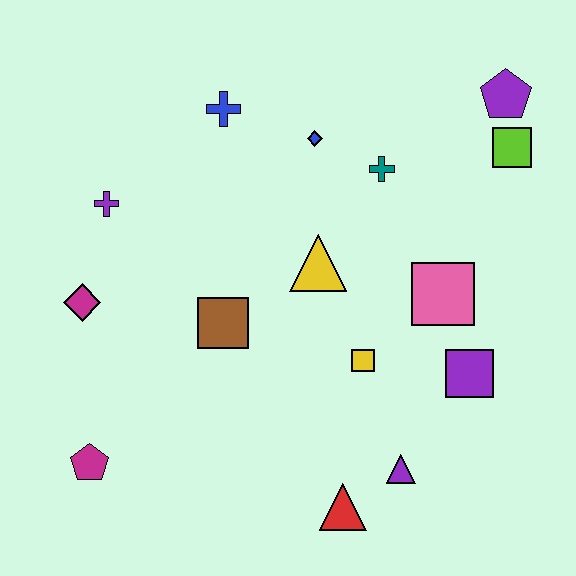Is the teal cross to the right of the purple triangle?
No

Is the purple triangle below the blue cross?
Yes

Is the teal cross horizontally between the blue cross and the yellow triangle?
No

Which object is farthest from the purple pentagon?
The magenta pentagon is farthest from the purple pentagon.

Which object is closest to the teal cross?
The blue diamond is closest to the teal cross.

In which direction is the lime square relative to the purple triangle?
The lime square is above the purple triangle.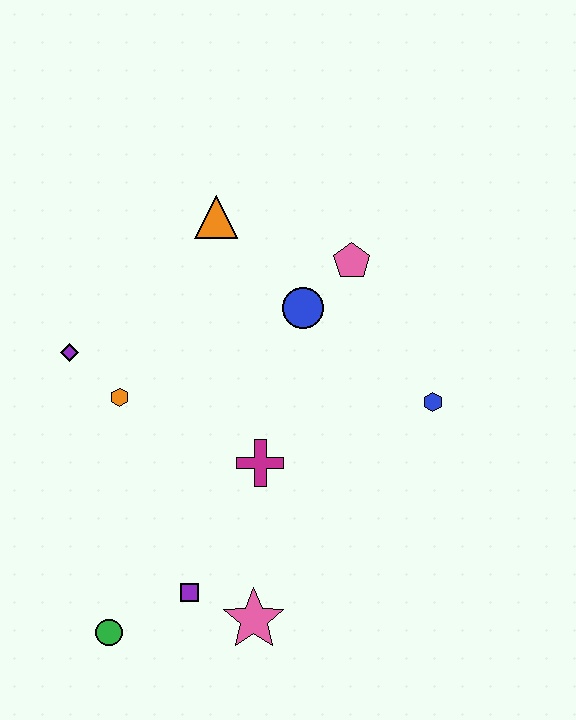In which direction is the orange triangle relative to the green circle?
The orange triangle is above the green circle.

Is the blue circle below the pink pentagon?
Yes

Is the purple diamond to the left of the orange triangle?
Yes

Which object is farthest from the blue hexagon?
The green circle is farthest from the blue hexagon.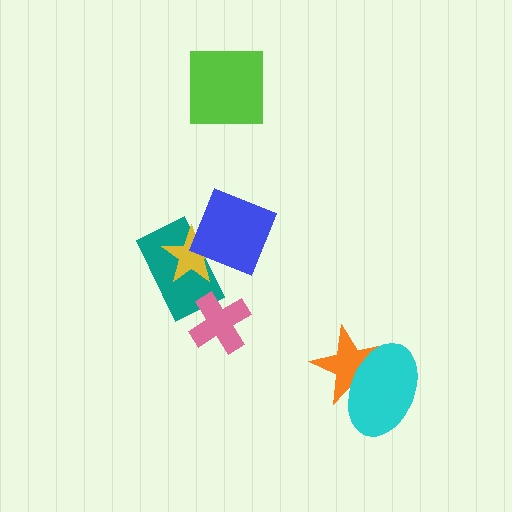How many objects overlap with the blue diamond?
2 objects overlap with the blue diamond.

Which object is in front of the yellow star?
The blue diamond is in front of the yellow star.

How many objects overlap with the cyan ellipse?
1 object overlaps with the cyan ellipse.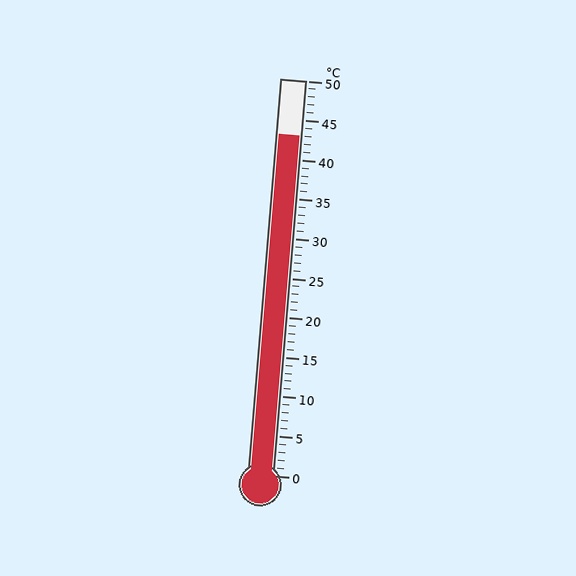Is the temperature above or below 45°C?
The temperature is below 45°C.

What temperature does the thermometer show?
The thermometer shows approximately 43°C.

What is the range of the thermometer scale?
The thermometer scale ranges from 0°C to 50°C.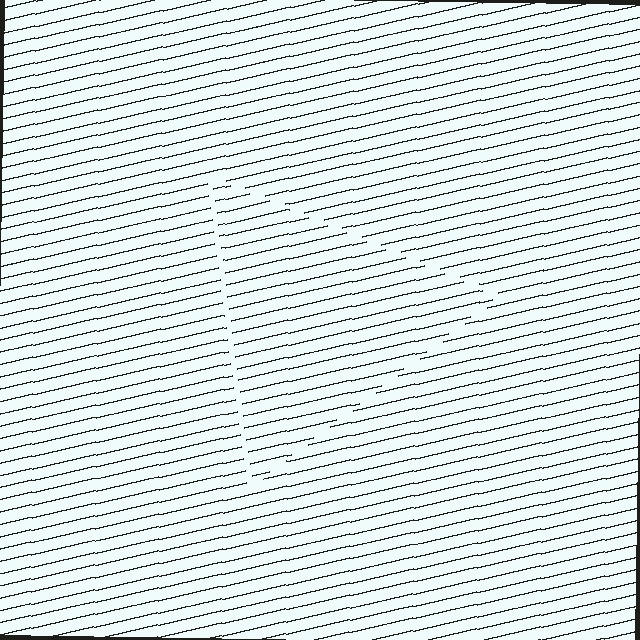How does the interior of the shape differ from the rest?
The interior of the shape contains the same grating, shifted by half a period — the contour is defined by the phase discontinuity where line-ends from the inner and outer gratings abut.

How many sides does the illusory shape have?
3 sides — the line-ends trace a triangle.